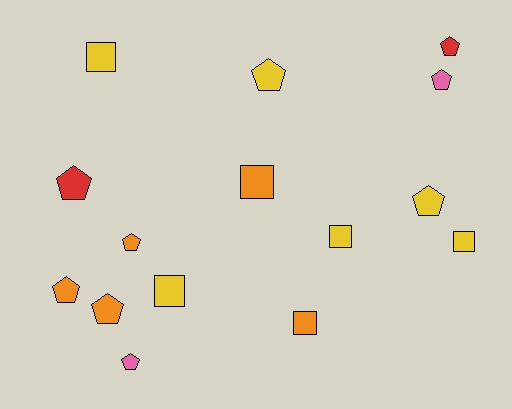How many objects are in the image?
There are 15 objects.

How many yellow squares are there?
There are 4 yellow squares.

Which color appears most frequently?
Yellow, with 6 objects.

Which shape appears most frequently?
Pentagon, with 9 objects.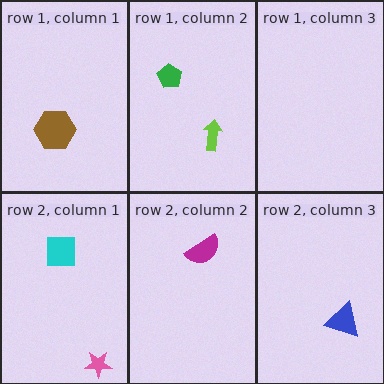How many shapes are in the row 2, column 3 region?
1.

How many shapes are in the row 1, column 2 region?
2.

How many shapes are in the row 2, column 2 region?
1.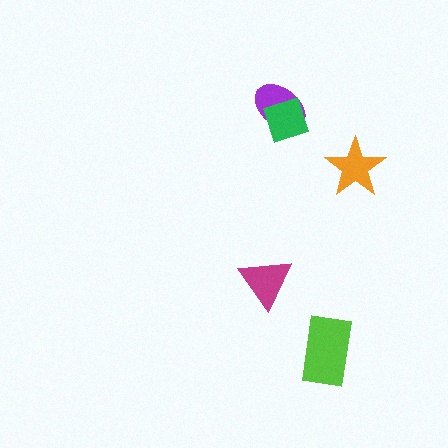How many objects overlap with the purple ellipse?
1 object overlaps with the purple ellipse.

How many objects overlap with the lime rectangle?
0 objects overlap with the lime rectangle.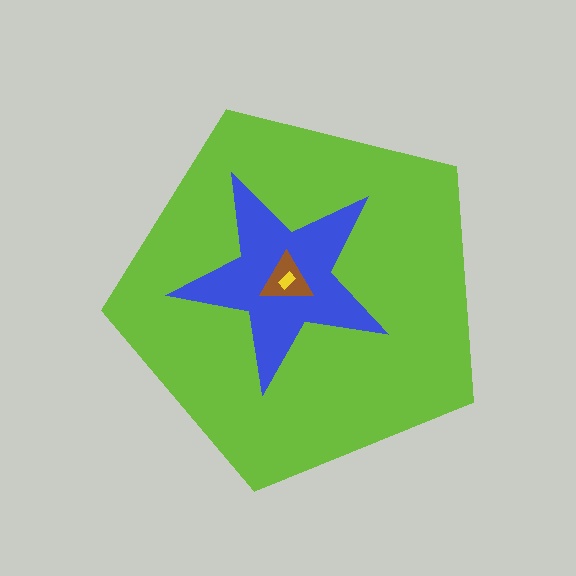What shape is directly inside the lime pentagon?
The blue star.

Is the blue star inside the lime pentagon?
Yes.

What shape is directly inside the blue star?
The brown triangle.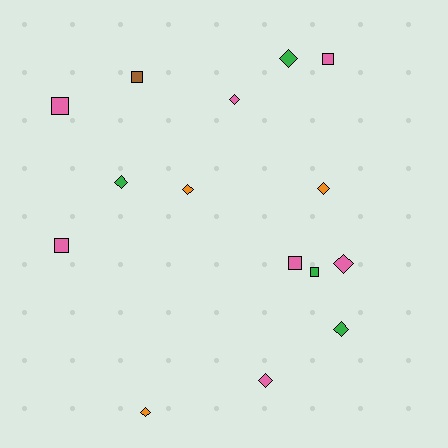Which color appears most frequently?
Pink, with 7 objects.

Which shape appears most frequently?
Diamond, with 9 objects.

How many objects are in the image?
There are 15 objects.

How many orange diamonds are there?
There are 3 orange diamonds.